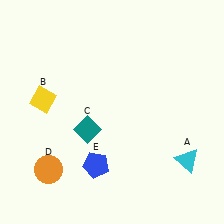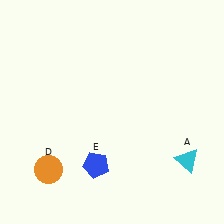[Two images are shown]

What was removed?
The teal diamond (C), the yellow diamond (B) were removed in Image 2.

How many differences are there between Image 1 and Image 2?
There are 2 differences between the two images.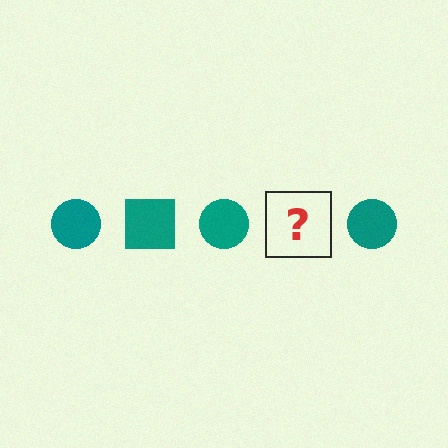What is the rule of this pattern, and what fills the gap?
The rule is that the pattern cycles through circle, square shapes in teal. The gap should be filled with a teal square.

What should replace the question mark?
The question mark should be replaced with a teal square.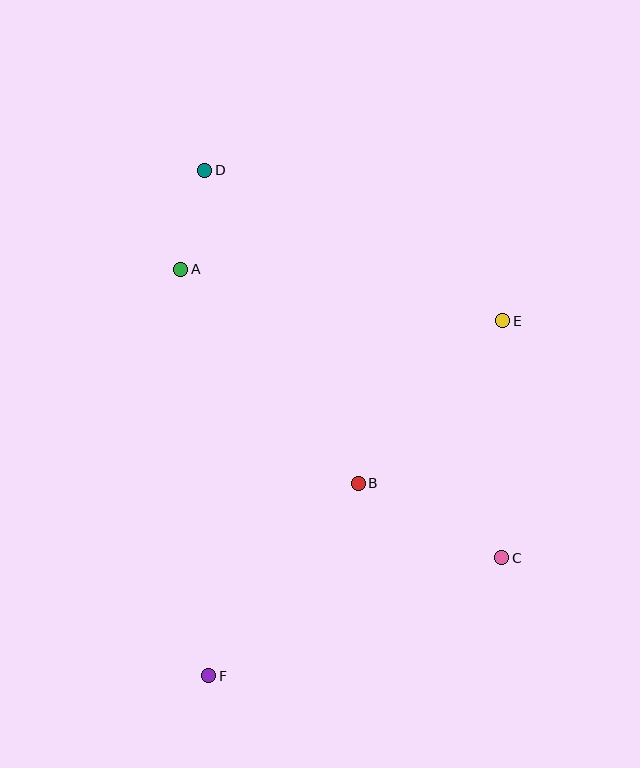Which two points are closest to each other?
Points A and D are closest to each other.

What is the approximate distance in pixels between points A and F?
The distance between A and F is approximately 407 pixels.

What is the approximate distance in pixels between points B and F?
The distance between B and F is approximately 244 pixels.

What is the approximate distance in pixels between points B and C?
The distance between B and C is approximately 162 pixels.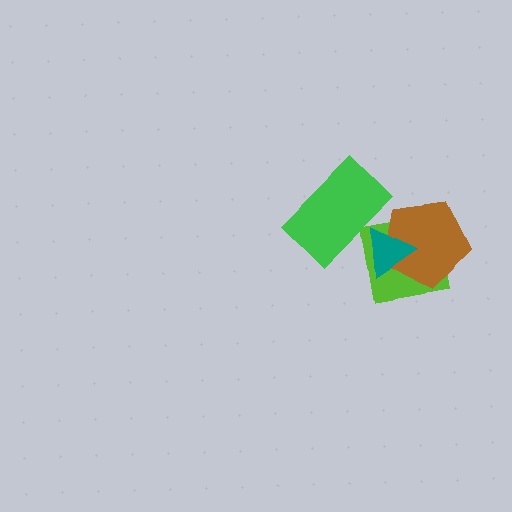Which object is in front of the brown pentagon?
The teal triangle is in front of the brown pentagon.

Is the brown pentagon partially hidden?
Yes, it is partially covered by another shape.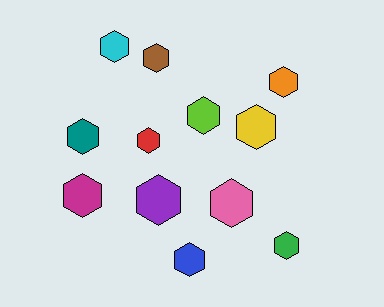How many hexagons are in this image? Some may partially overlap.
There are 12 hexagons.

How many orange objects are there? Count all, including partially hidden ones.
There is 1 orange object.